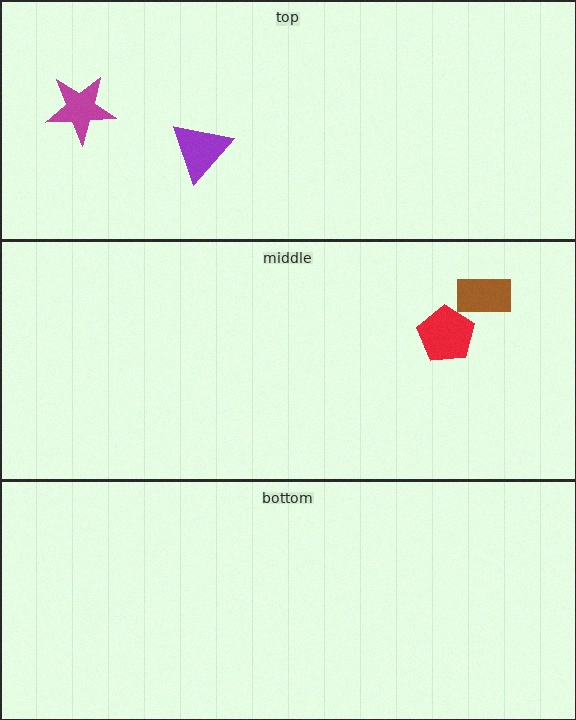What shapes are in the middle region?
The red pentagon, the brown rectangle.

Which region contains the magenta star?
The top region.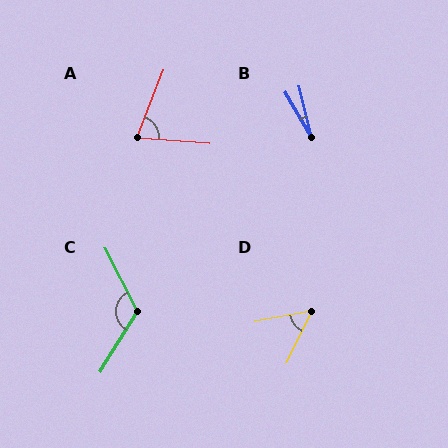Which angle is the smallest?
B, at approximately 17 degrees.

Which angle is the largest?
C, at approximately 121 degrees.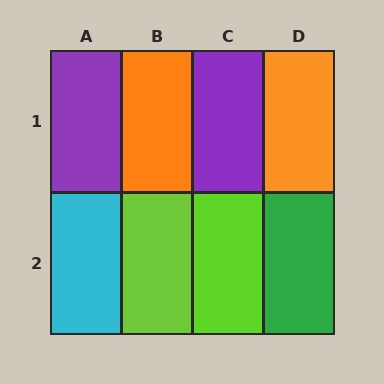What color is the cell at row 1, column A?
Purple.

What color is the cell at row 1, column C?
Purple.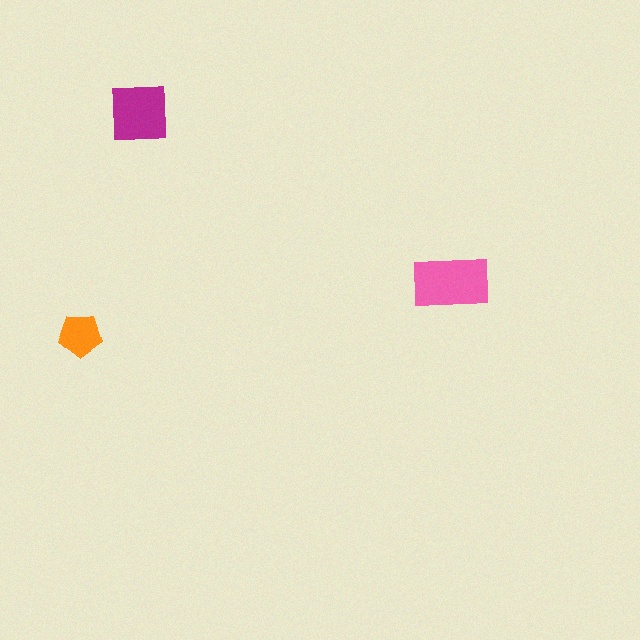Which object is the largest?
The pink rectangle.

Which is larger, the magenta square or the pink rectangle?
The pink rectangle.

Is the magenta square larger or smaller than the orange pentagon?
Larger.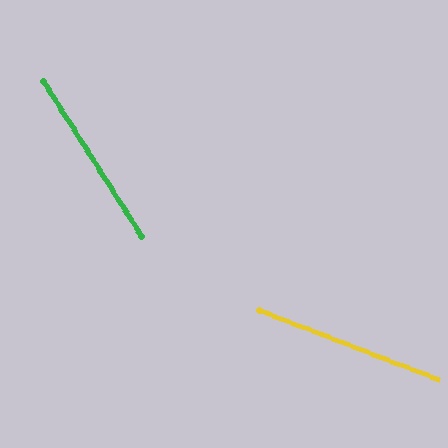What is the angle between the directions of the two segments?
Approximately 37 degrees.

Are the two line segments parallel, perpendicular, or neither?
Neither parallel nor perpendicular — they differ by about 37°.